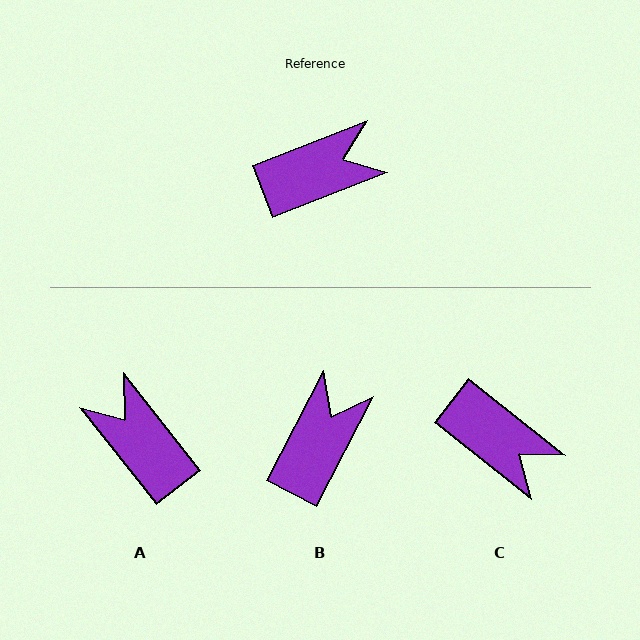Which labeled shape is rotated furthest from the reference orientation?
A, about 107 degrees away.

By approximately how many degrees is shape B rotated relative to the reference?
Approximately 42 degrees counter-clockwise.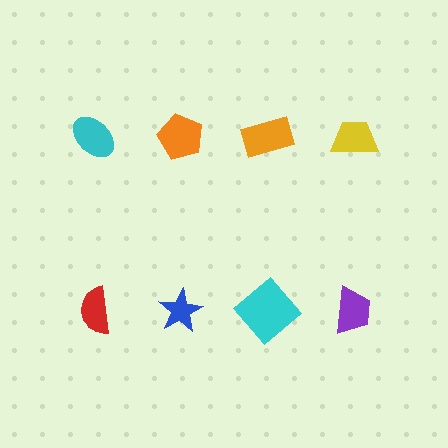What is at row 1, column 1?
A cyan ellipse.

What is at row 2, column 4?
A purple trapezoid.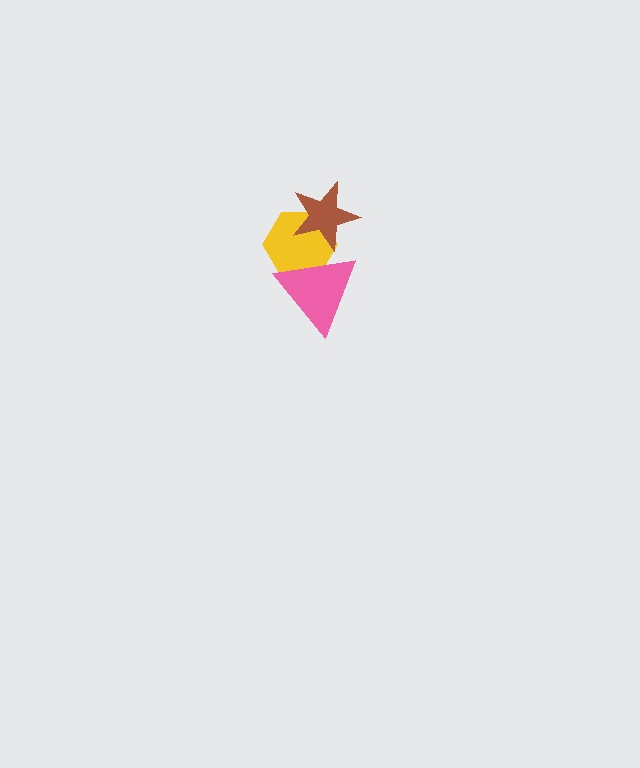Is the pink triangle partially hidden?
No, no other shape covers it.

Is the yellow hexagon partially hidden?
Yes, it is partially covered by another shape.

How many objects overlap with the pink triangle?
2 objects overlap with the pink triangle.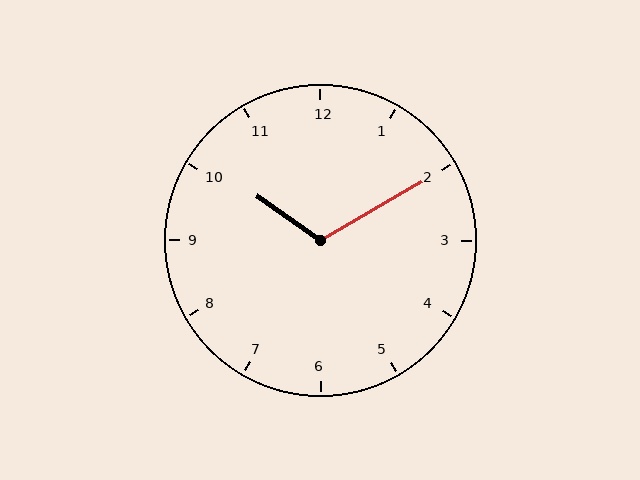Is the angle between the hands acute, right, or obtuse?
It is obtuse.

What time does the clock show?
10:10.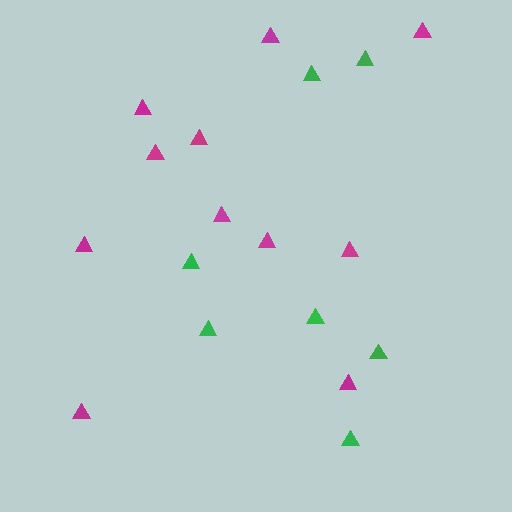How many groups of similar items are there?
There are 2 groups: one group of magenta triangles (11) and one group of green triangles (7).